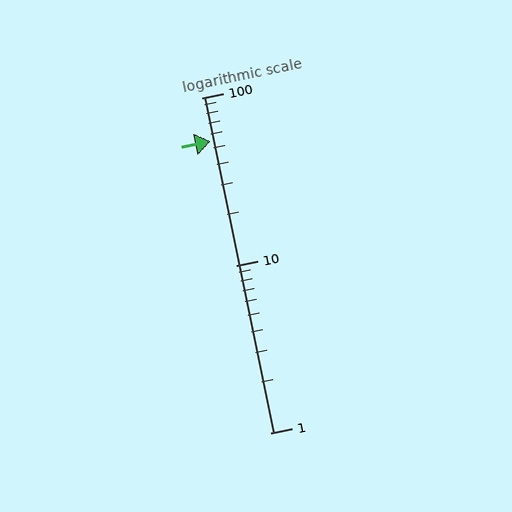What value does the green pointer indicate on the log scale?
The pointer indicates approximately 55.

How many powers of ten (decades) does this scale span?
The scale spans 2 decades, from 1 to 100.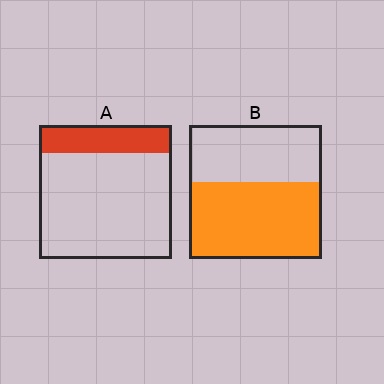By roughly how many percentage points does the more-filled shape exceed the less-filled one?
By roughly 35 percentage points (B over A).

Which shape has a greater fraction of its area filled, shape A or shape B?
Shape B.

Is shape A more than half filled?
No.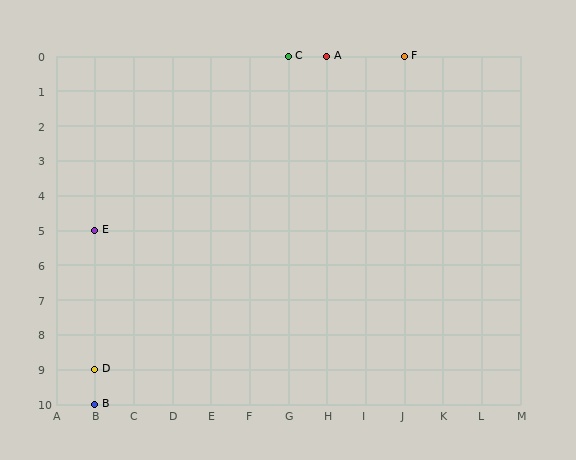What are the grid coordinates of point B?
Point B is at grid coordinates (B, 10).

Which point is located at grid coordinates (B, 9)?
Point D is at (B, 9).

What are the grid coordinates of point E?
Point E is at grid coordinates (B, 5).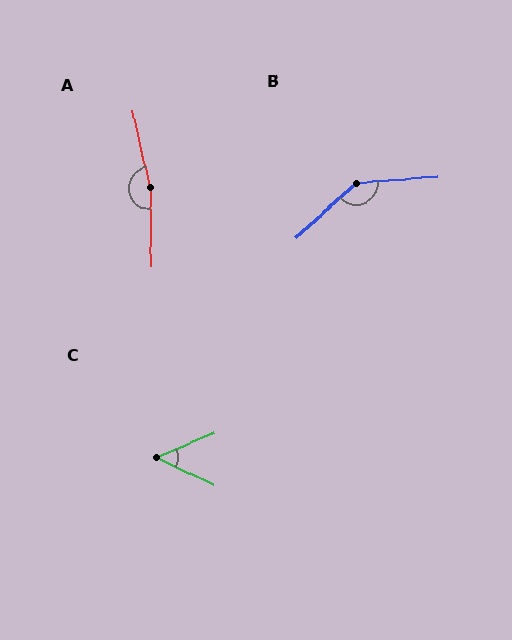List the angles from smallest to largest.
C (49°), B (142°), A (168°).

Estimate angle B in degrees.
Approximately 142 degrees.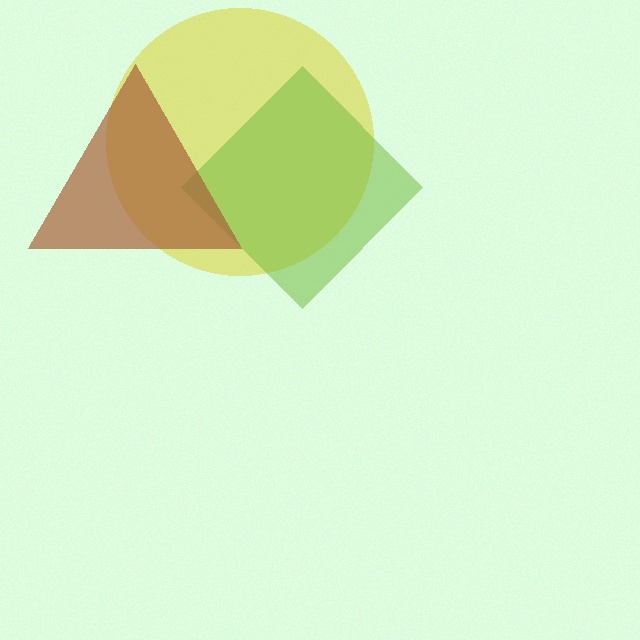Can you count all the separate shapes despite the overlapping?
Yes, there are 3 separate shapes.